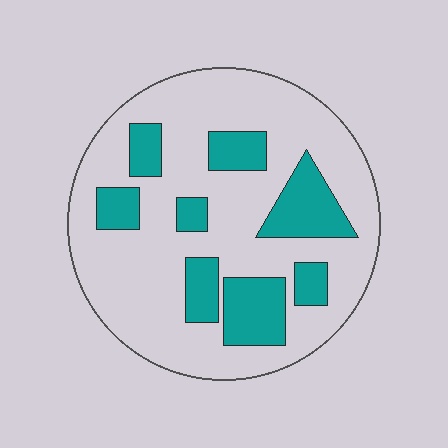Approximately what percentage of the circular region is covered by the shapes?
Approximately 25%.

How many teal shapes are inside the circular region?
8.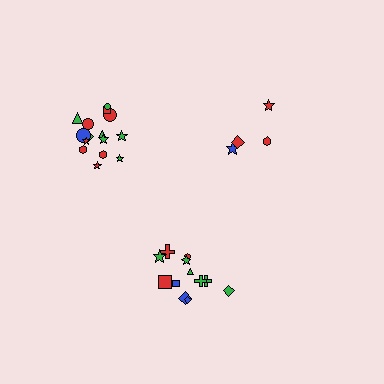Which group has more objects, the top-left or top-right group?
The top-left group.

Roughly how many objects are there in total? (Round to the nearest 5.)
Roughly 30 objects in total.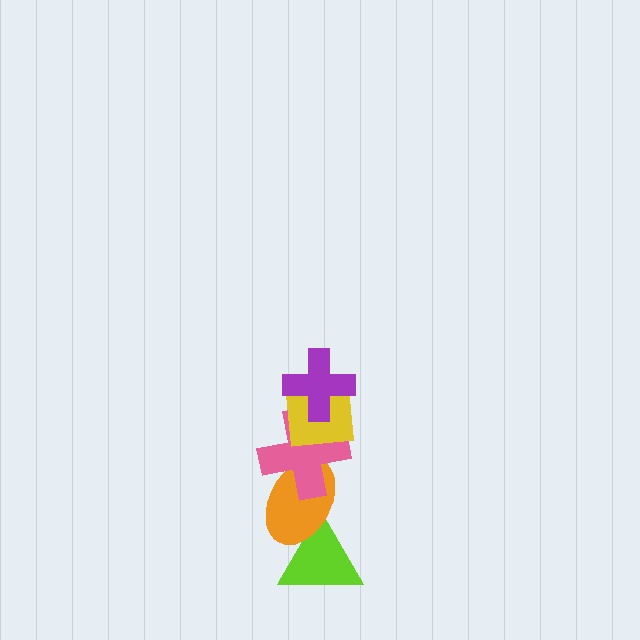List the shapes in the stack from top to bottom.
From top to bottom: the purple cross, the yellow square, the pink cross, the orange ellipse, the lime triangle.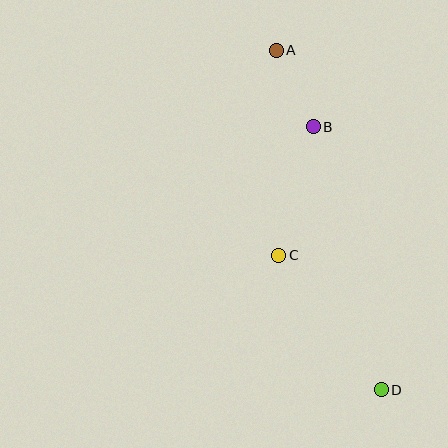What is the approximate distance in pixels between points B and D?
The distance between B and D is approximately 272 pixels.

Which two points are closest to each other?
Points A and B are closest to each other.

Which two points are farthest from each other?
Points A and D are farthest from each other.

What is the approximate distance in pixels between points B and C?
The distance between B and C is approximately 133 pixels.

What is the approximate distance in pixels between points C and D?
The distance between C and D is approximately 169 pixels.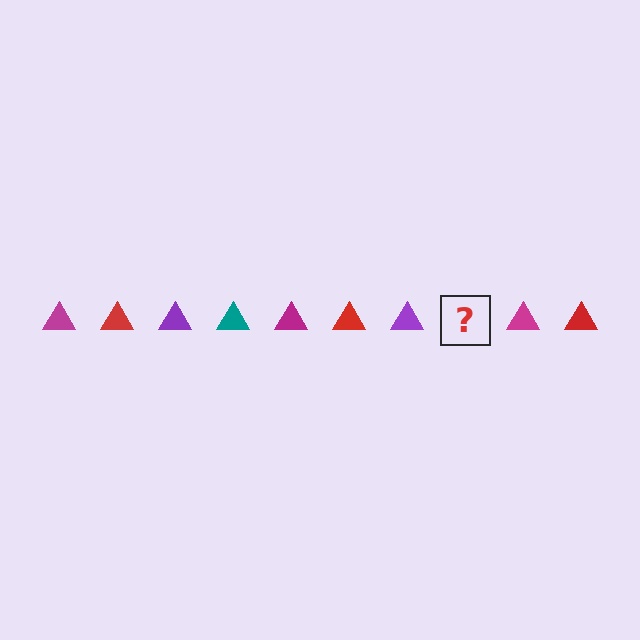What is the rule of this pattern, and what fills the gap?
The rule is that the pattern cycles through magenta, red, purple, teal triangles. The gap should be filled with a teal triangle.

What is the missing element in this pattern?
The missing element is a teal triangle.